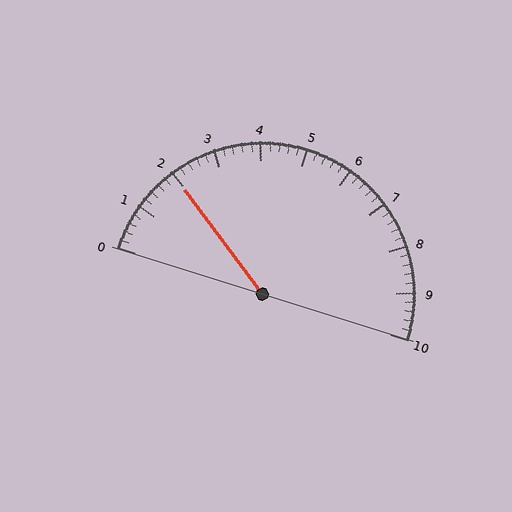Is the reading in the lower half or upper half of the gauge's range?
The reading is in the lower half of the range (0 to 10).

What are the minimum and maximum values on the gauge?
The gauge ranges from 0 to 10.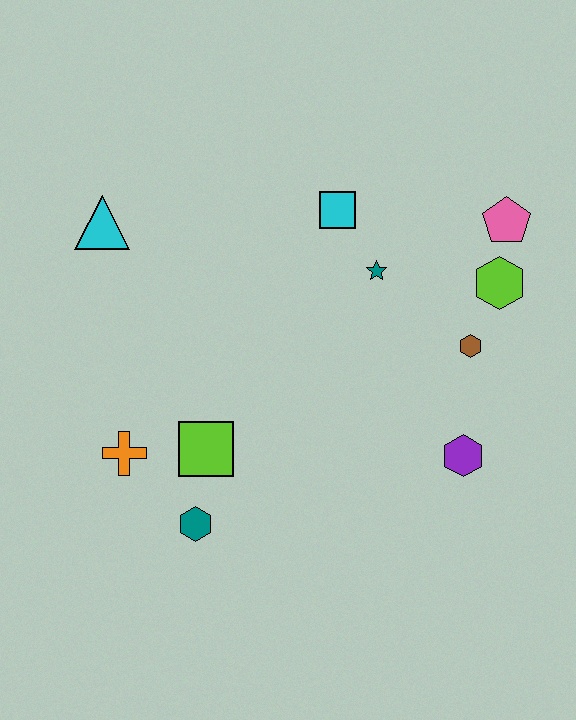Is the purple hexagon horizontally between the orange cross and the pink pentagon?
Yes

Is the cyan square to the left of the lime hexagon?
Yes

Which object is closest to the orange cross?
The lime square is closest to the orange cross.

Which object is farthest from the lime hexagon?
The orange cross is farthest from the lime hexagon.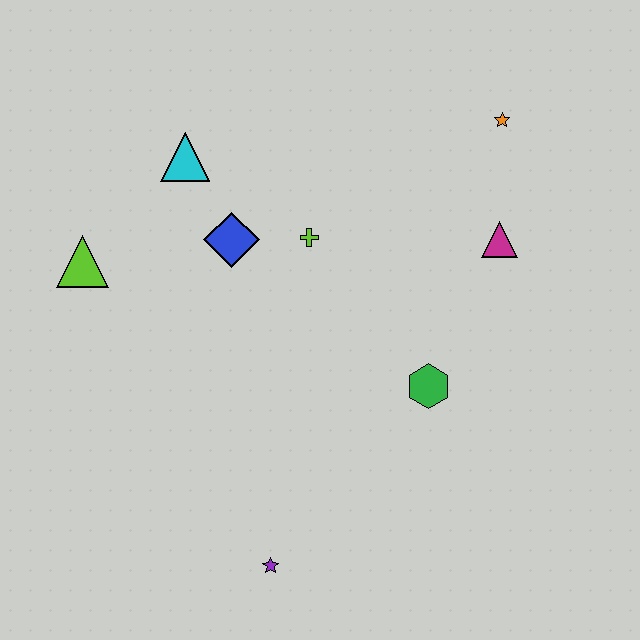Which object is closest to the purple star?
The green hexagon is closest to the purple star.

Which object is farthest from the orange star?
The purple star is farthest from the orange star.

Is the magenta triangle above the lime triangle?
Yes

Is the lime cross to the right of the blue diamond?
Yes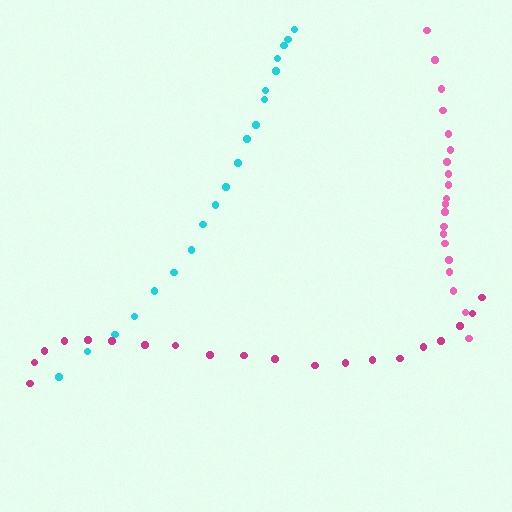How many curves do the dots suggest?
There are 3 distinct paths.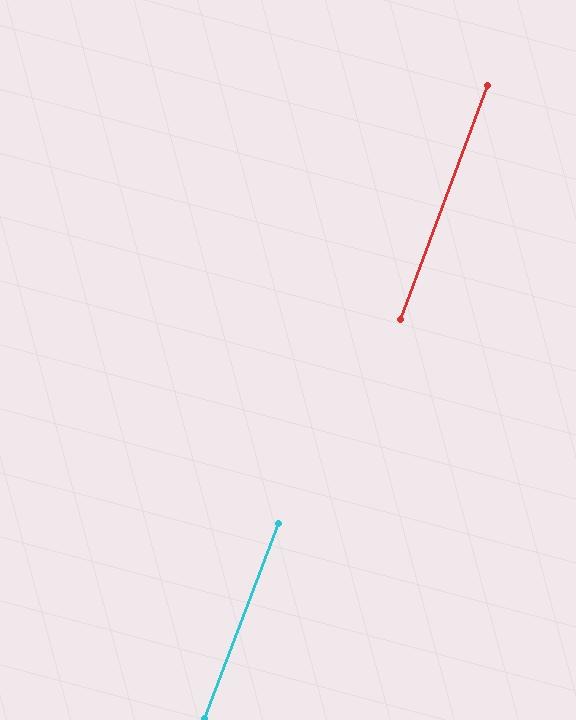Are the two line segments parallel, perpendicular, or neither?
Parallel — their directions differ by only 0.6°.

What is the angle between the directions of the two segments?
Approximately 1 degree.